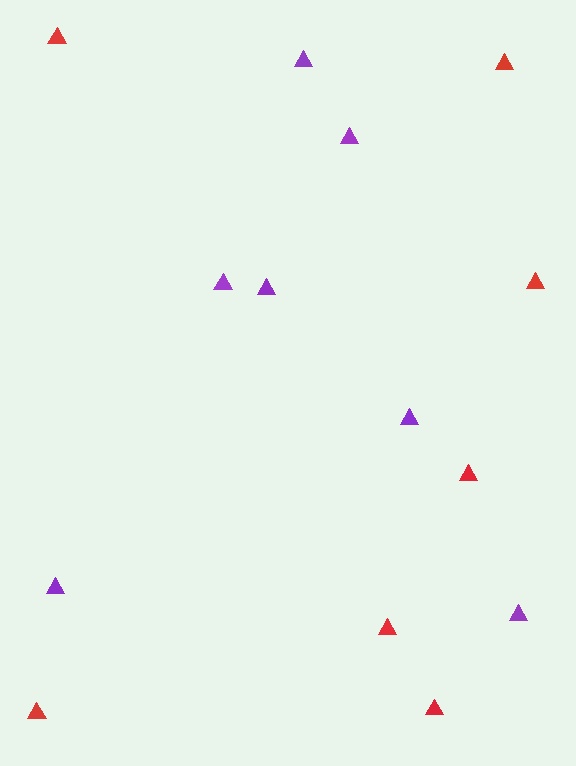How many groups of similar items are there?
There are 2 groups: one group of purple triangles (7) and one group of red triangles (7).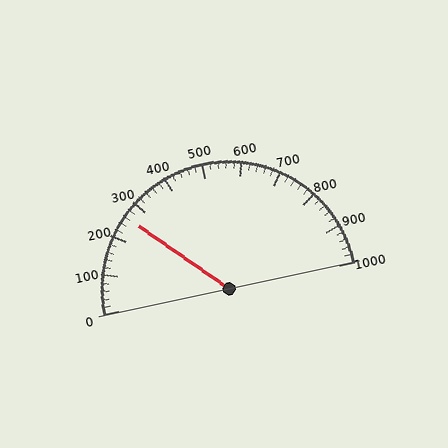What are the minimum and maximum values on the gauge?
The gauge ranges from 0 to 1000.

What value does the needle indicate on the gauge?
The needle indicates approximately 260.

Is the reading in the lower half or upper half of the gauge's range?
The reading is in the lower half of the range (0 to 1000).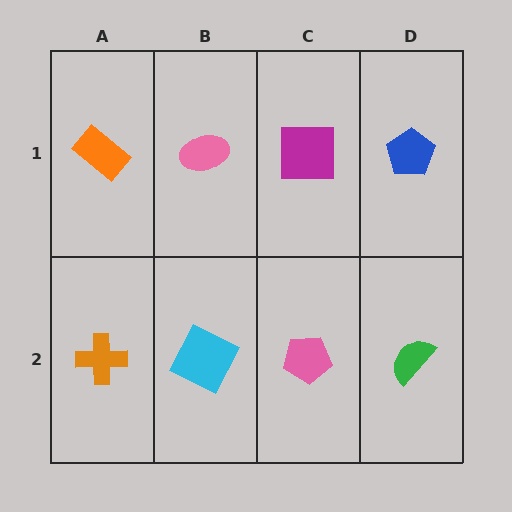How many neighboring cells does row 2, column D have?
2.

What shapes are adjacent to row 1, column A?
An orange cross (row 2, column A), a pink ellipse (row 1, column B).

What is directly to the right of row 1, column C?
A blue pentagon.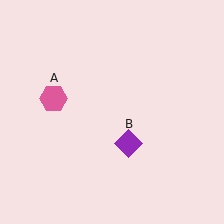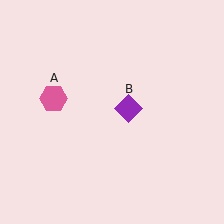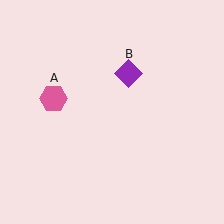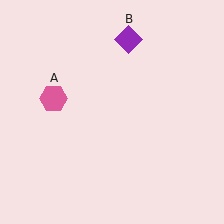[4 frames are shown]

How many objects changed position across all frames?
1 object changed position: purple diamond (object B).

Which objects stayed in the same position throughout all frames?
Pink hexagon (object A) remained stationary.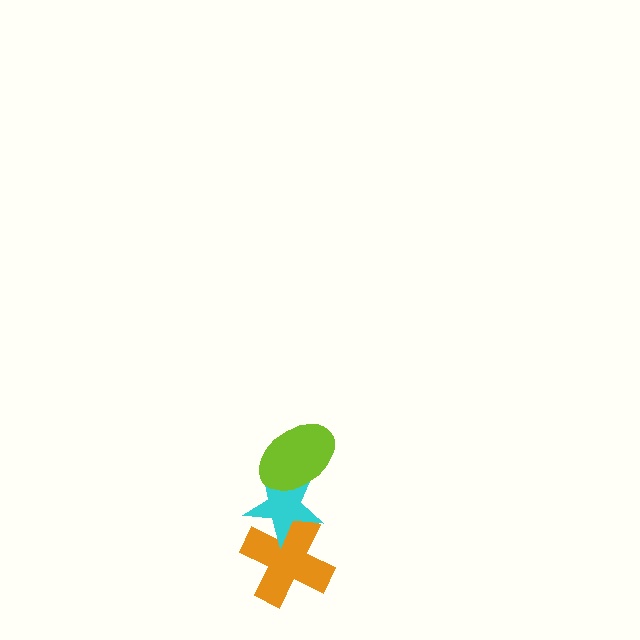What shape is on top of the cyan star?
The lime ellipse is on top of the cyan star.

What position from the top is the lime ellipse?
The lime ellipse is 1st from the top.